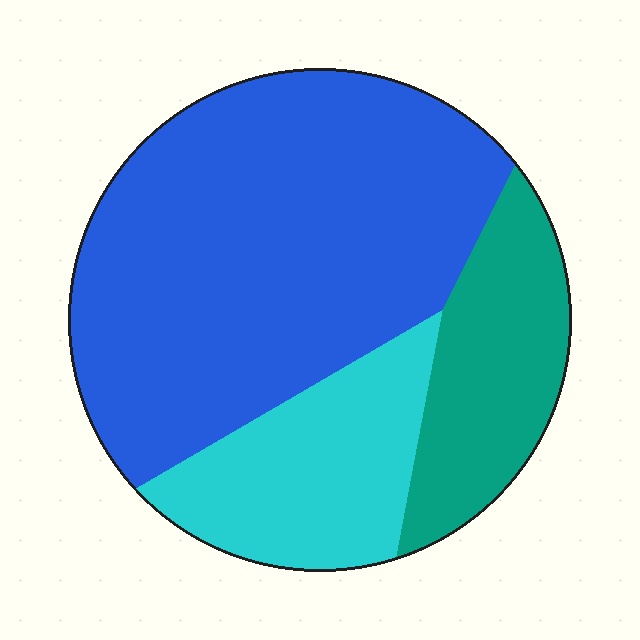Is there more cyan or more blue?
Blue.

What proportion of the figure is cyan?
Cyan covers 21% of the figure.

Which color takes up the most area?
Blue, at roughly 60%.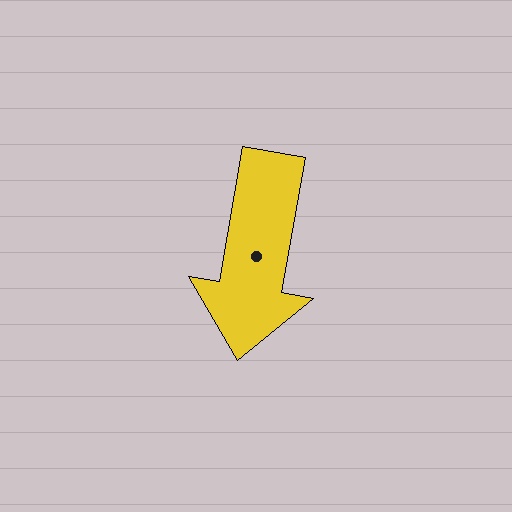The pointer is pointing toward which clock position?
Roughly 6 o'clock.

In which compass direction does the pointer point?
South.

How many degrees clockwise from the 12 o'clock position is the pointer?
Approximately 190 degrees.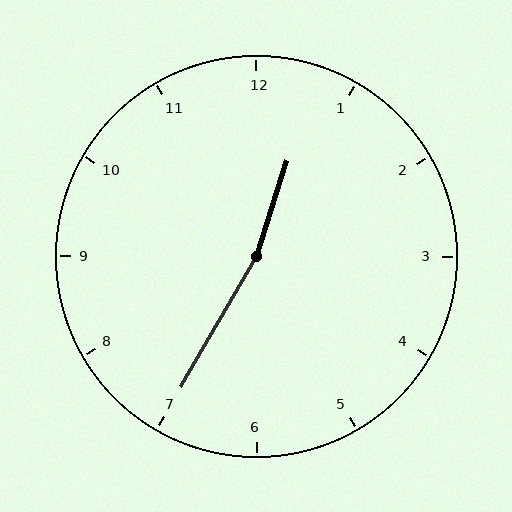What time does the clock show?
12:35.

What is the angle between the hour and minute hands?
Approximately 168 degrees.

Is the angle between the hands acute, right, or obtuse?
It is obtuse.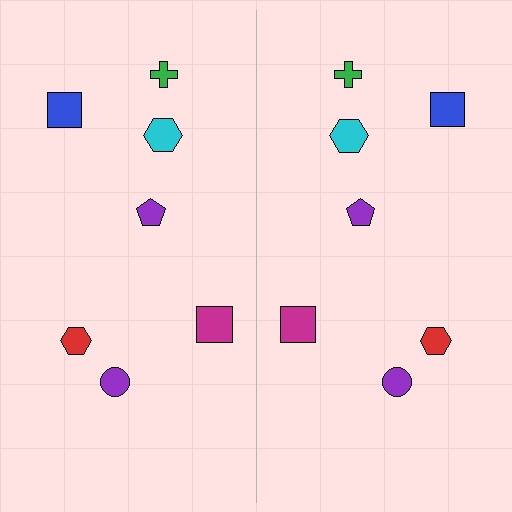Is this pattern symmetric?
Yes, this pattern has bilateral (reflection) symmetry.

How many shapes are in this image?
There are 14 shapes in this image.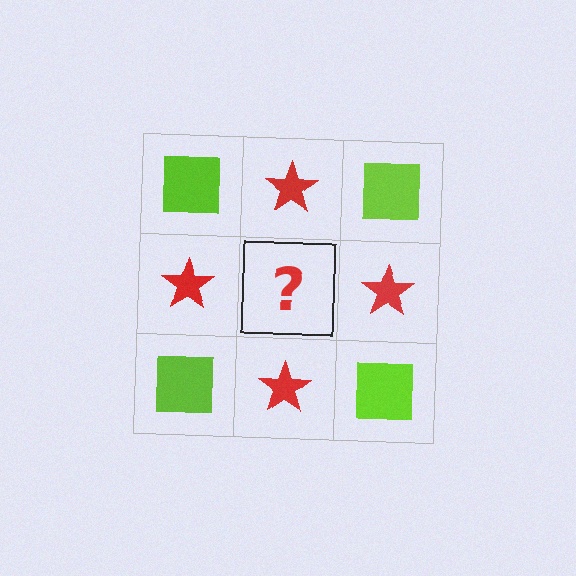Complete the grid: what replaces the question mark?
The question mark should be replaced with a lime square.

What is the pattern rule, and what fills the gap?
The rule is that it alternates lime square and red star in a checkerboard pattern. The gap should be filled with a lime square.